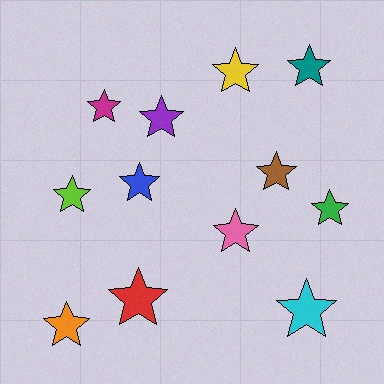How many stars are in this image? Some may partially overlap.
There are 12 stars.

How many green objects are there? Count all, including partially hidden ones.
There is 1 green object.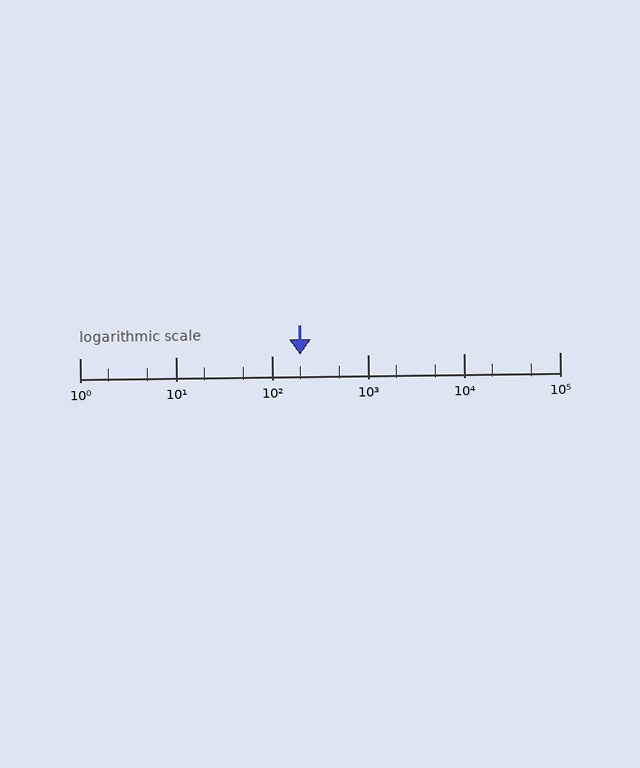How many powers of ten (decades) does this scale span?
The scale spans 5 decades, from 1 to 100000.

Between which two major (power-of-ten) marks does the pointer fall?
The pointer is between 100 and 1000.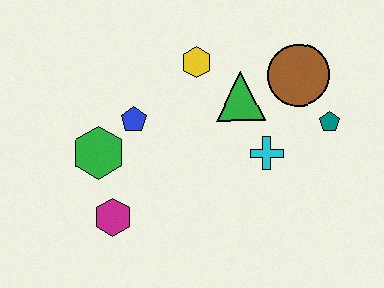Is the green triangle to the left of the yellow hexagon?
No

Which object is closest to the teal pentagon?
The brown circle is closest to the teal pentagon.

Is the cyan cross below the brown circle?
Yes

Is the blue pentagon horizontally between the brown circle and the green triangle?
No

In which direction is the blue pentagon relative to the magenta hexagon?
The blue pentagon is above the magenta hexagon.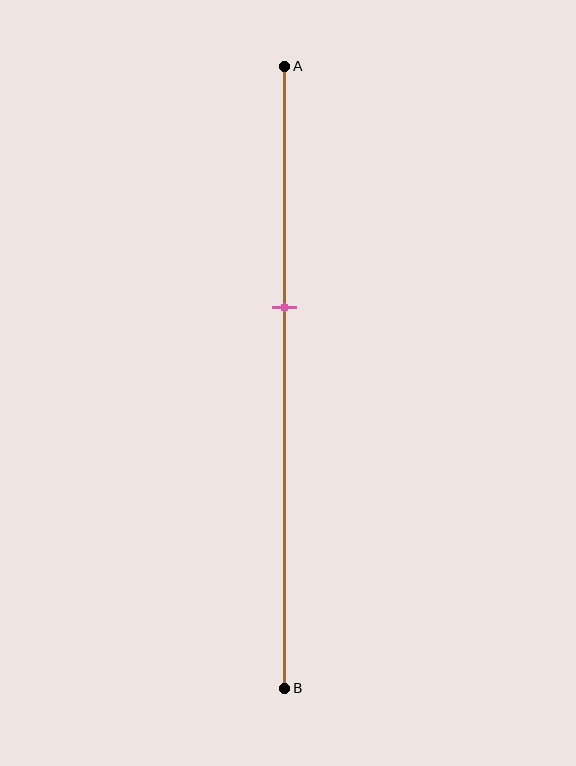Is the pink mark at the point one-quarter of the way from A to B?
No, the mark is at about 40% from A, not at the 25% one-quarter point.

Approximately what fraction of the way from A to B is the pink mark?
The pink mark is approximately 40% of the way from A to B.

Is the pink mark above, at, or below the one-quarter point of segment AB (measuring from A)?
The pink mark is below the one-quarter point of segment AB.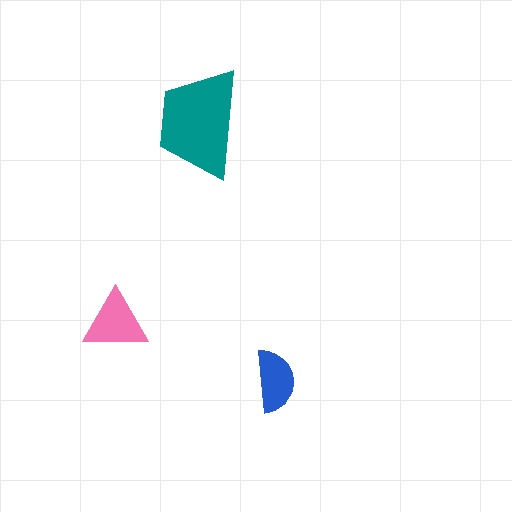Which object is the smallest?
The blue semicircle.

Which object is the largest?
The teal trapezoid.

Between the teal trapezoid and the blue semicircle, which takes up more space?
The teal trapezoid.